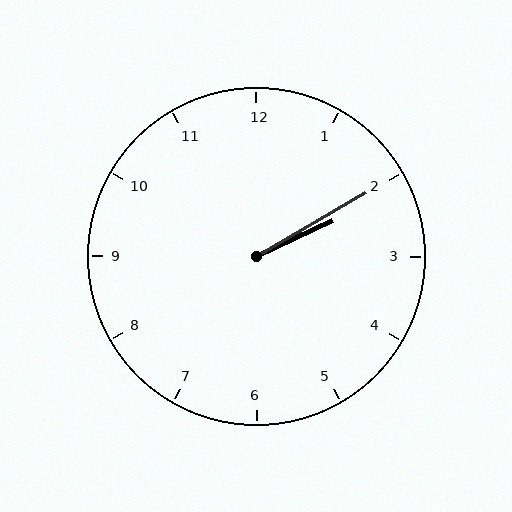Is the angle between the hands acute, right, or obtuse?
It is acute.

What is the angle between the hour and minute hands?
Approximately 5 degrees.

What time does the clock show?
2:10.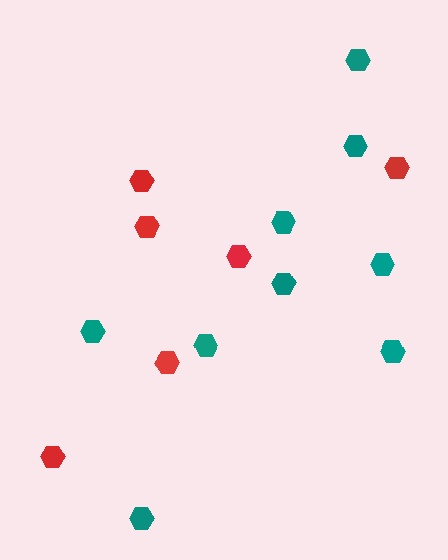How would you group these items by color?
There are 2 groups: one group of red hexagons (6) and one group of teal hexagons (9).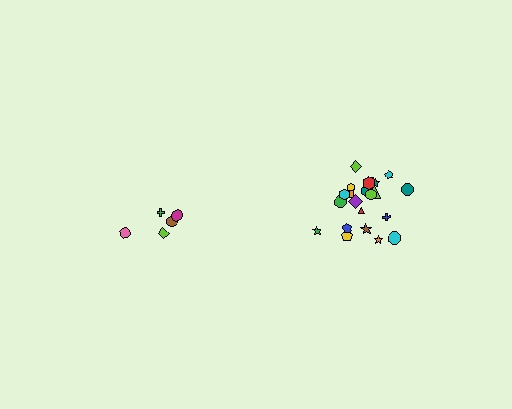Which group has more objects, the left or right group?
The right group.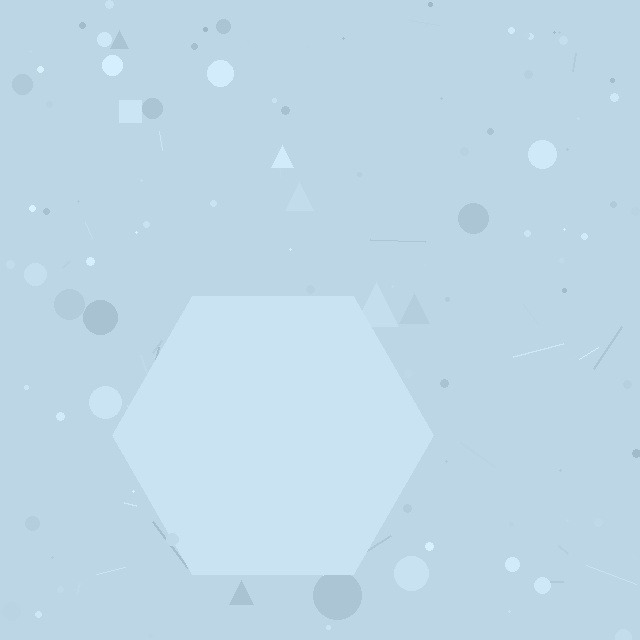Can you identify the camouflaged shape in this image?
The camouflaged shape is a hexagon.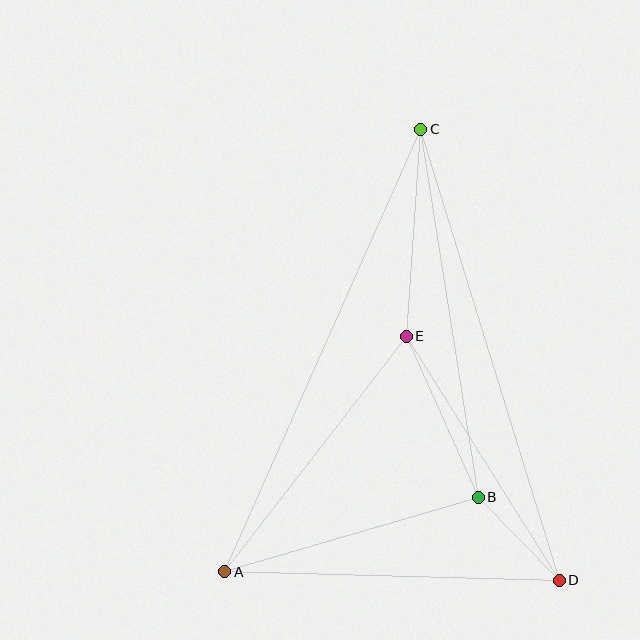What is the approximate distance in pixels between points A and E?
The distance between A and E is approximately 298 pixels.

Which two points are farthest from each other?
Points A and C are farthest from each other.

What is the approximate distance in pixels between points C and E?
The distance between C and E is approximately 207 pixels.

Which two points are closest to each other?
Points B and D are closest to each other.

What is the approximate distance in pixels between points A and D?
The distance between A and D is approximately 334 pixels.